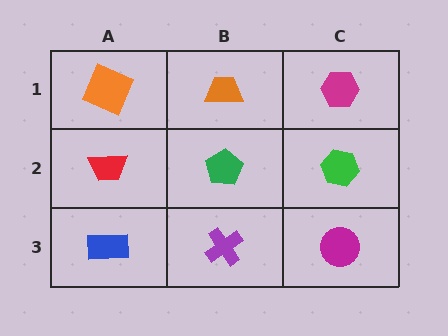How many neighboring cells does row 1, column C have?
2.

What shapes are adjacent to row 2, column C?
A magenta hexagon (row 1, column C), a magenta circle (row 3, column C), a green pentagon (row 2, column B).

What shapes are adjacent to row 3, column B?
A green pentagon (row 2, column B), a blue rectangle (row 3, column A), a magenta circle (row 3, column C).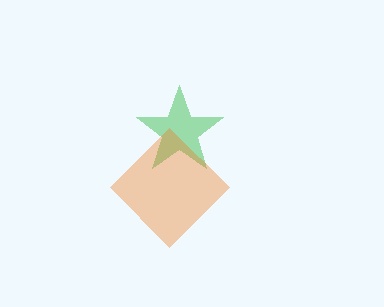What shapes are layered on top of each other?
The layered shapes are: a green star, an orange diamond.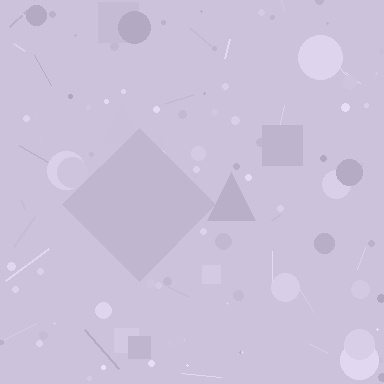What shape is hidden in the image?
A diamond is hidden in the image.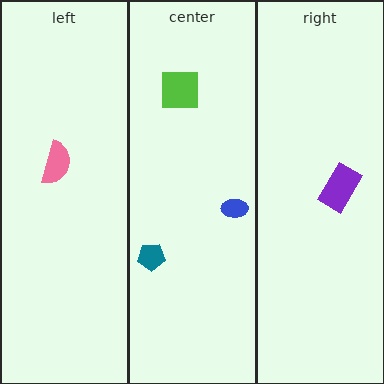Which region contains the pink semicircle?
The left region.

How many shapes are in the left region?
1.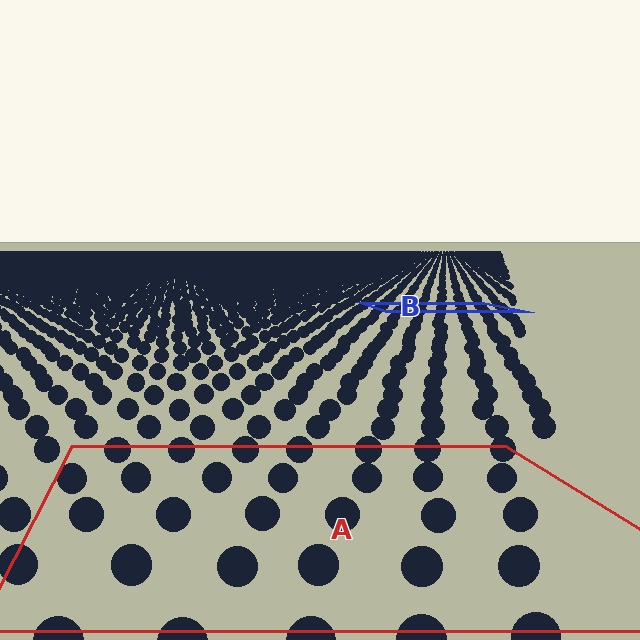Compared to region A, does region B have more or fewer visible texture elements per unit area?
Region B has more texture elements per unit area — they are packed more densely because it is farther away.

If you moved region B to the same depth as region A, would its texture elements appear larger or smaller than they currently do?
They would appear larger. At a closer depth, the same texture elements are projected at a bigger on-screen size.